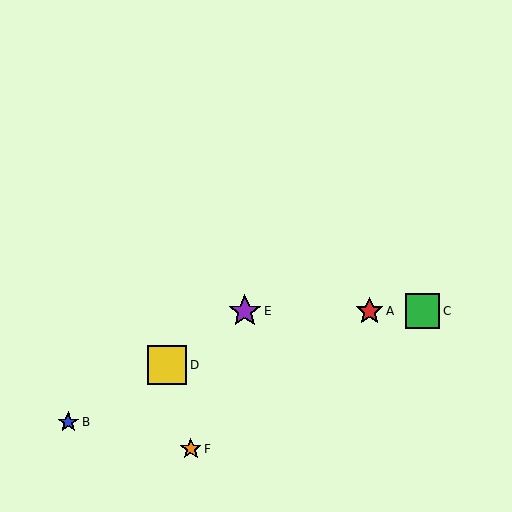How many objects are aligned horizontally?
3 objects (A, C, E) are aligned horizontally.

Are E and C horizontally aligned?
Yes, both are at y≈311.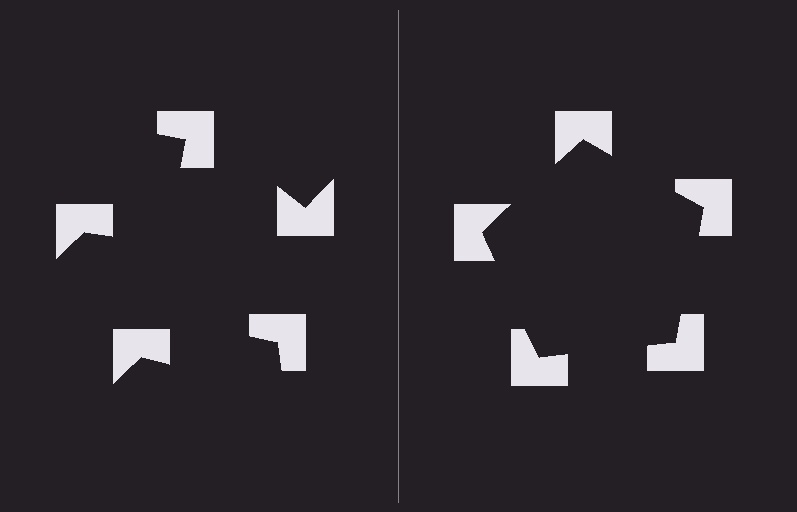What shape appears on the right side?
An illusory pentagon.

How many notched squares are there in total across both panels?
10 — 5 on each side.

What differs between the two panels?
The notched squares are positioned identically on both sides; only the wedge orientations differ. On the right they align to a pentagon; on the left they are misaligned.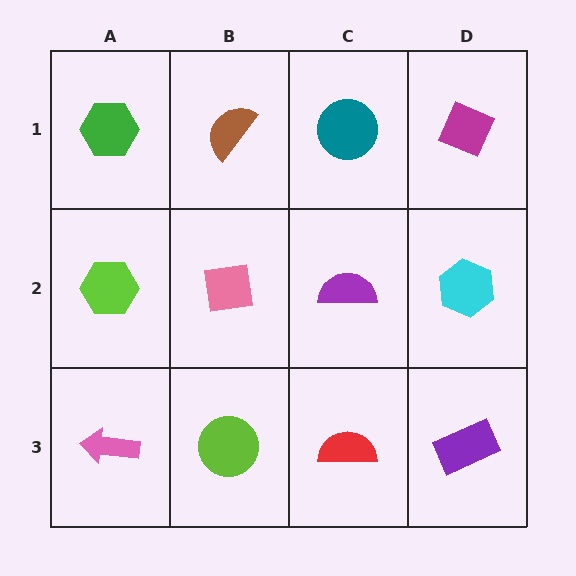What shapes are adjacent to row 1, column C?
A purple semicircle (row 2, column C), a brown semicircle (row 1, column B), a magenta diamond (row 1, column D).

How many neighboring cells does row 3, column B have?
3.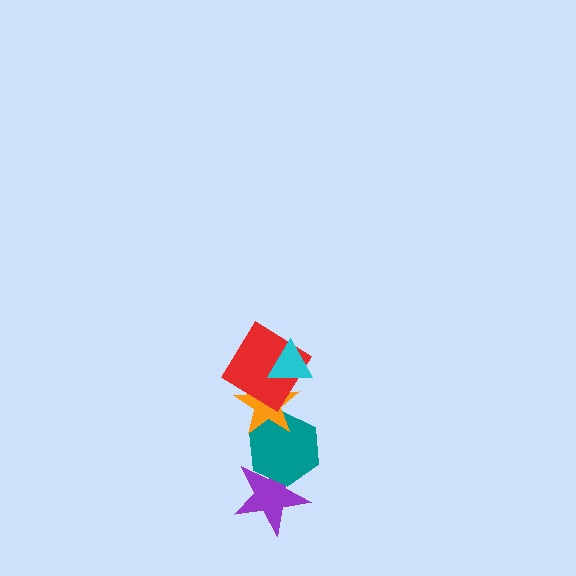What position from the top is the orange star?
The orange star is 3rd from the top.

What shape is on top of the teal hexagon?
The orange star is on top of the teal hexagon.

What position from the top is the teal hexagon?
The teal hexagon is 4th from the top.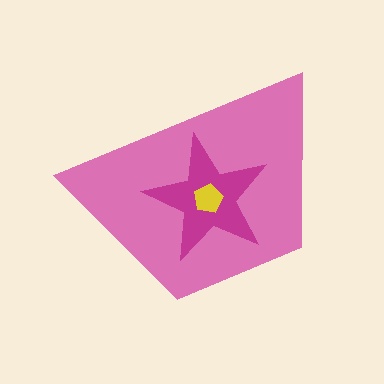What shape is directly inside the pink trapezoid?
The magenta star.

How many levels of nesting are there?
3.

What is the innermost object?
The yellow pentagon.